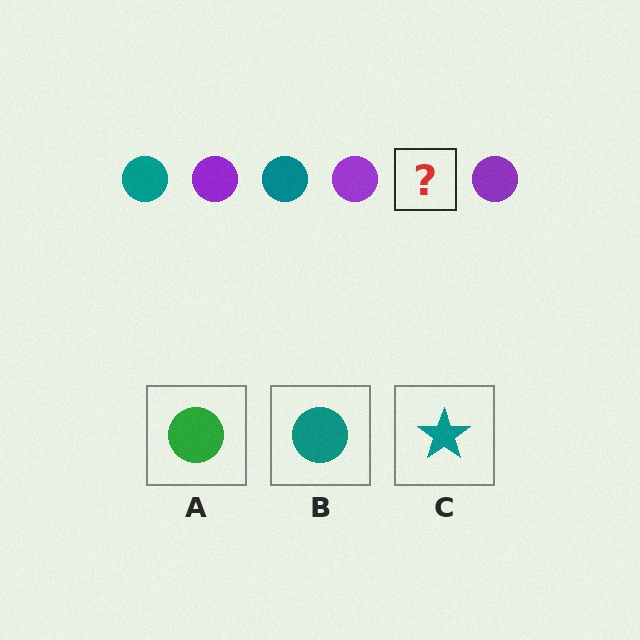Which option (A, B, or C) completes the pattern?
B.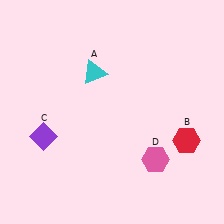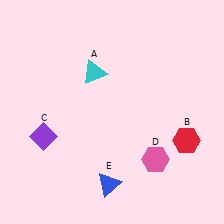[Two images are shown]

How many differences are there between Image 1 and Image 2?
There is 1 difference between the two images.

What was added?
A blue triangle (E) was added in Image 2.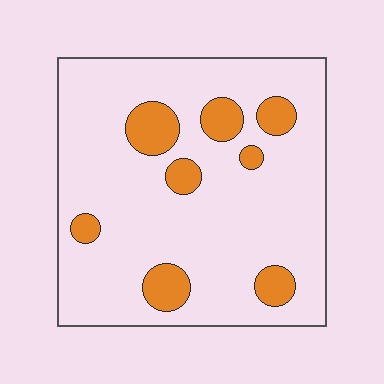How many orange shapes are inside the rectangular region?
8.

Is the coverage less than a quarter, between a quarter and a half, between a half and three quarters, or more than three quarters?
Less than a quarter.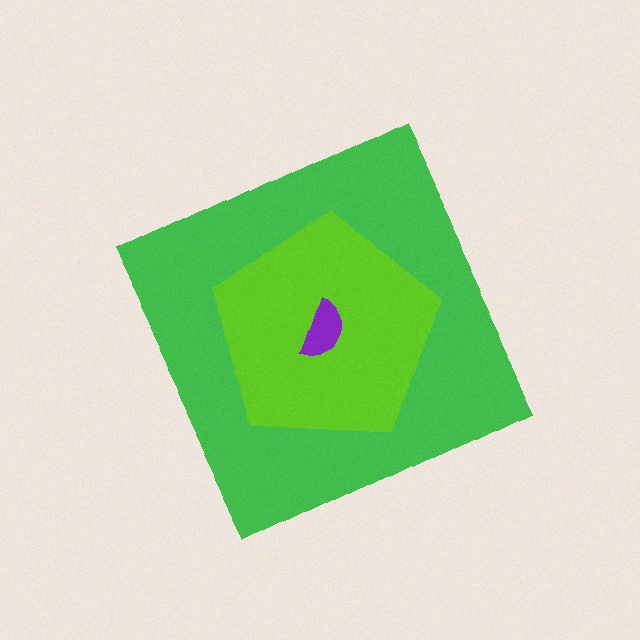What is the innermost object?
The purple semicircle.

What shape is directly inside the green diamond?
The lime pentagon.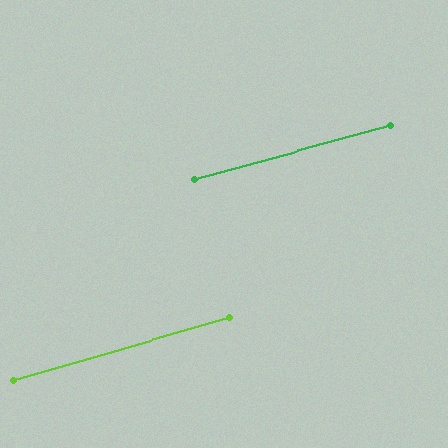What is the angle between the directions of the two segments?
Approximately 1 degree.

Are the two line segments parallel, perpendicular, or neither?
Parallel — their directions differ by only 0.8°.